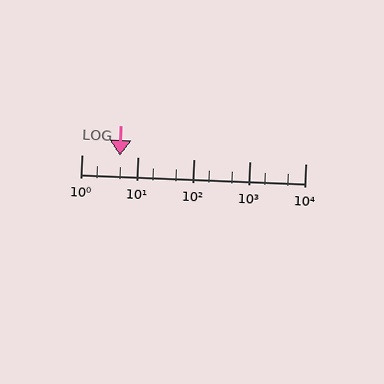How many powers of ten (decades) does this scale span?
The scale spans 4 decades, from 1 to 10000.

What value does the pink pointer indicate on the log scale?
The pointer indicates approximately 4.9.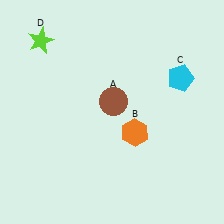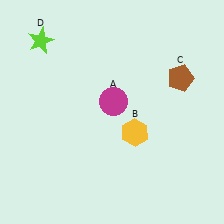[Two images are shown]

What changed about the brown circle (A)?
In Image 1, A is brown. In Image 2, it changed to magenta.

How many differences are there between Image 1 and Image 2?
There are 3 differences between the two images.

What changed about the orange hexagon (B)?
In Image 1, B is orange. In Image 2, it changed to yellow.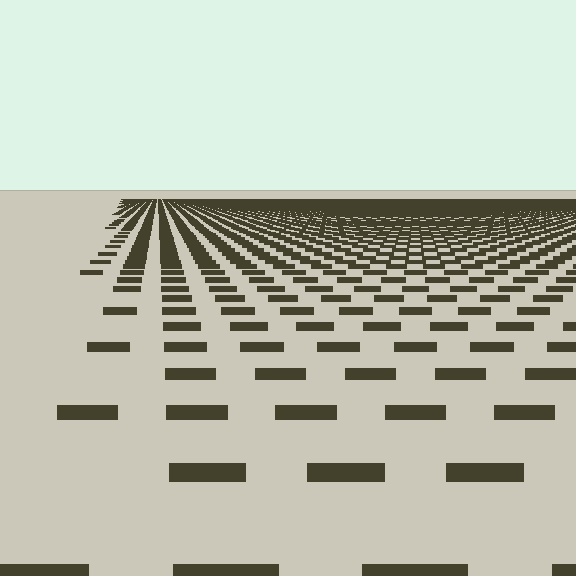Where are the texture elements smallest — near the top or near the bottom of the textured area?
Near the top.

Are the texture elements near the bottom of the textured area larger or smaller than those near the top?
Larger. Near the bottom, elements are closer to the viewer and appear at a bigger on-screen size.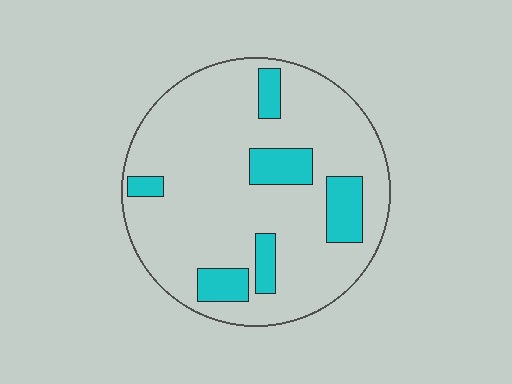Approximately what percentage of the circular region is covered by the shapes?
Approximately 15%.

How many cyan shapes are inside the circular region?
6.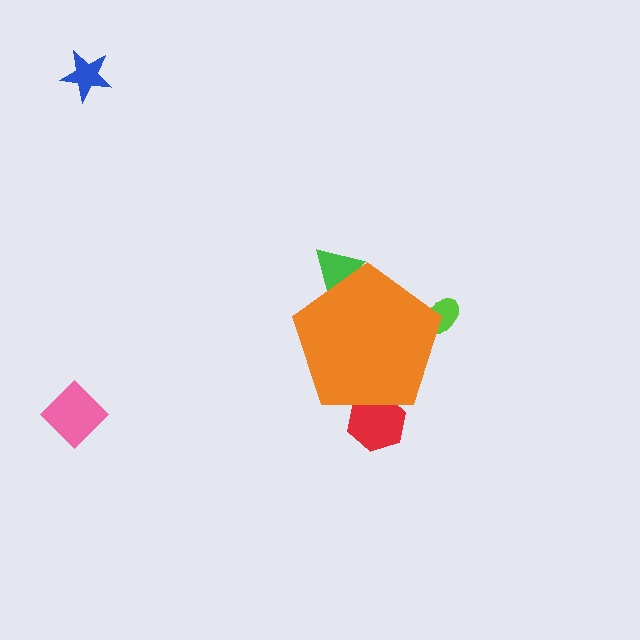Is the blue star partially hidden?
No, the blue star is fully visible.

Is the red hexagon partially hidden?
Yes, the red hexagon is partially hidden behind the orange pentagon.